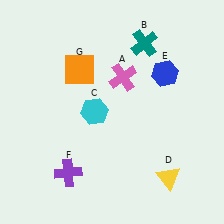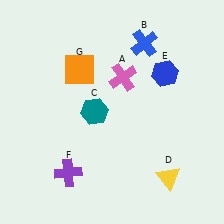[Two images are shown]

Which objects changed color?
B changed from teal to blue. C changed from cyan to teal.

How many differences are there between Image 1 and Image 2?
There are 2 differences between the two images.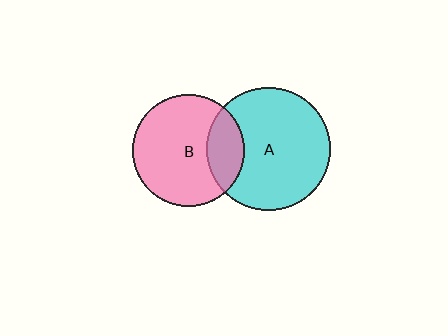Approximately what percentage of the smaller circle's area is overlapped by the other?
Approximately 25%.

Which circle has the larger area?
Circle A (cyan).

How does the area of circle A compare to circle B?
Approximately 1.2 times.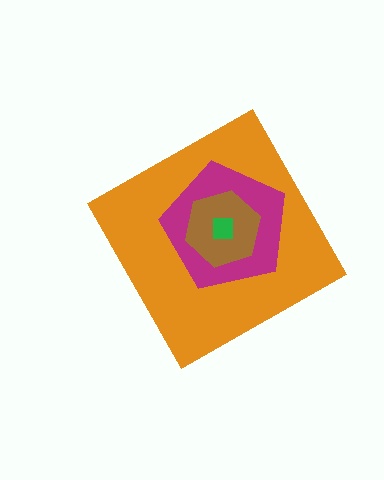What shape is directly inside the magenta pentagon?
The brown hexagon.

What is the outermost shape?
The orange diamond.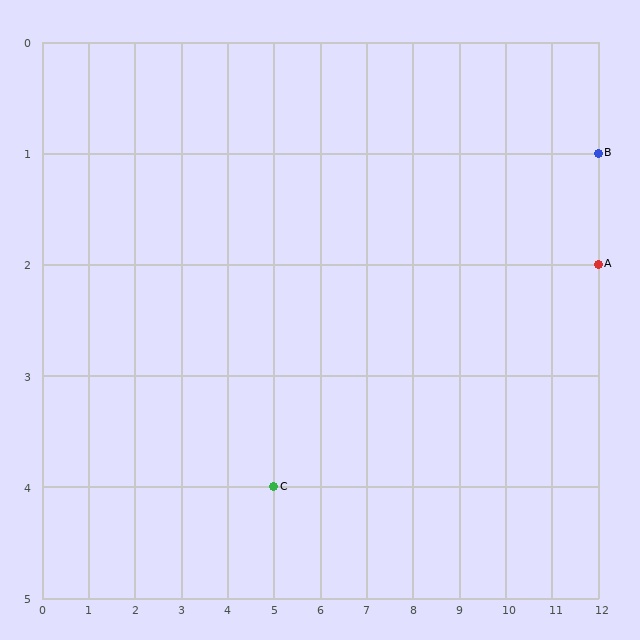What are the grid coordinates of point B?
Point B is at grid coordinates (12, 1).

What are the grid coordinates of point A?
Point A is at grid coordinates (12, 2).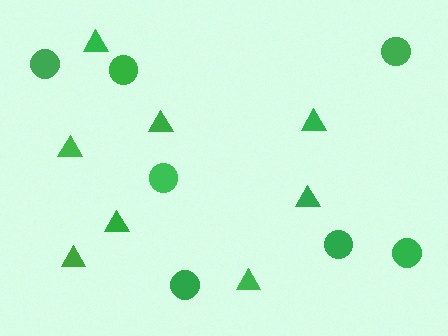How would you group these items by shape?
There are 2 groups: one group of circles (7) and one group of triangles (8).